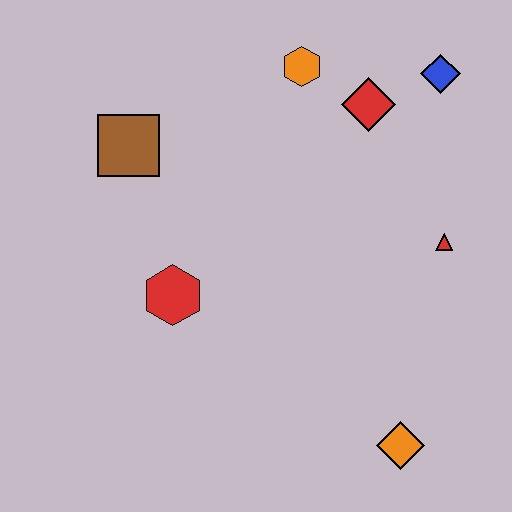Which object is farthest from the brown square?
The orange diamond is farthest from the brown square.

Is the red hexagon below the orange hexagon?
Yes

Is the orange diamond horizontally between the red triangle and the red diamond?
Yes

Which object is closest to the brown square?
The red hexagon is closest to the brown square.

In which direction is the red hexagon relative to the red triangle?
The red hexagon is to the left of the red triangle.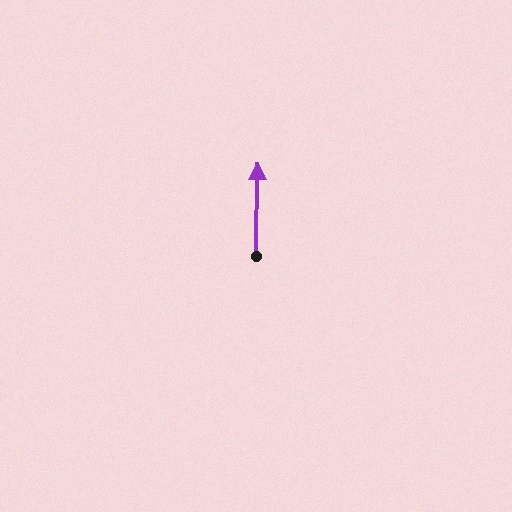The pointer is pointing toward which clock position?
Roughly 12 o'clock.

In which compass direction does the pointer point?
North.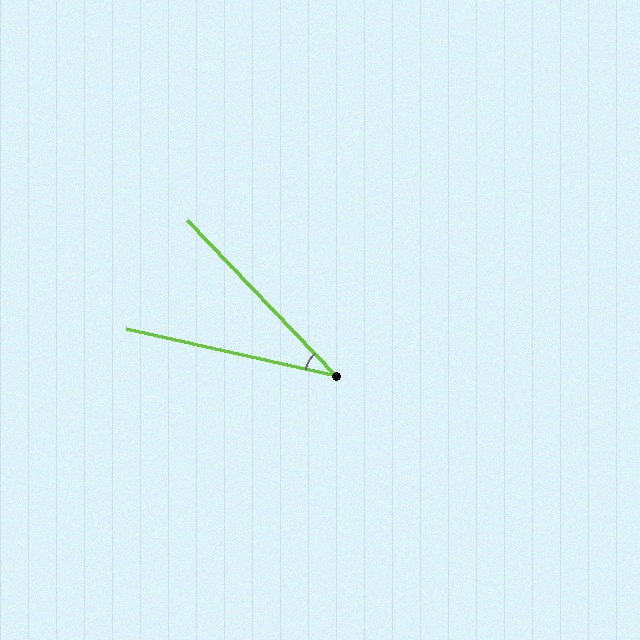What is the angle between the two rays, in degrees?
Approximately 34 degrees.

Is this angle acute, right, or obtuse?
It is acute.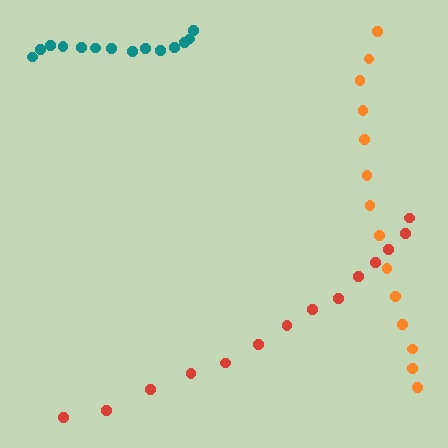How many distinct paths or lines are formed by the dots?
There are 3 distinct paths.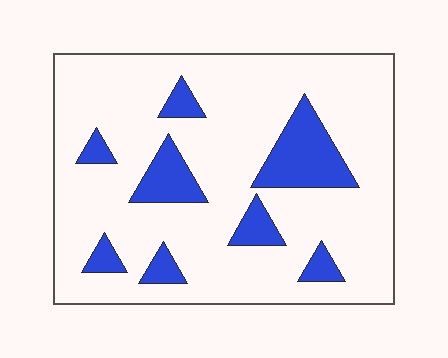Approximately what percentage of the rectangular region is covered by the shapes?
Approximately 15%.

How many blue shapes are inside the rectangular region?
8.